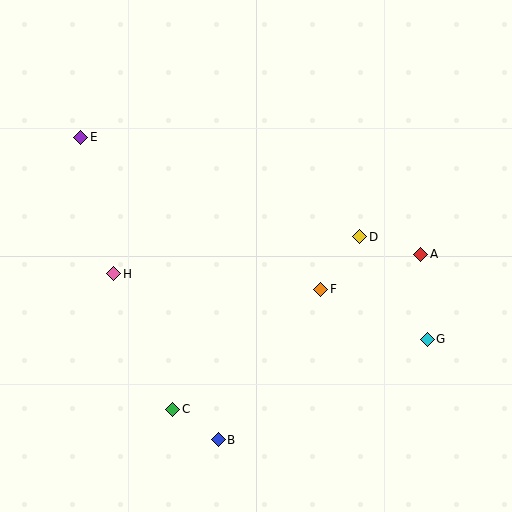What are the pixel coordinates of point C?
Point C is at (173, 409).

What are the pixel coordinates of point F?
Point F is at (321, 290).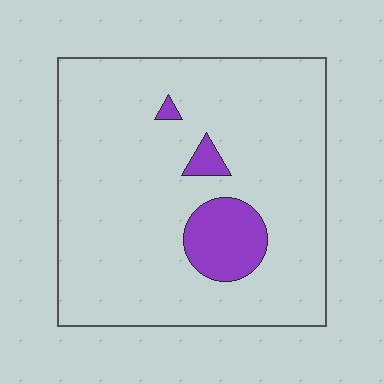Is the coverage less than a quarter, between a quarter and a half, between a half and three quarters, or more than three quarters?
Less than a quarter.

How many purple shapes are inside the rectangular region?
3.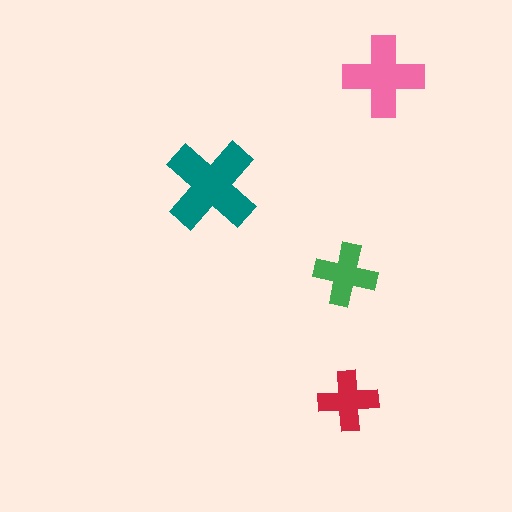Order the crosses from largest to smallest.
the teal one, the pink one, the green one, the red one.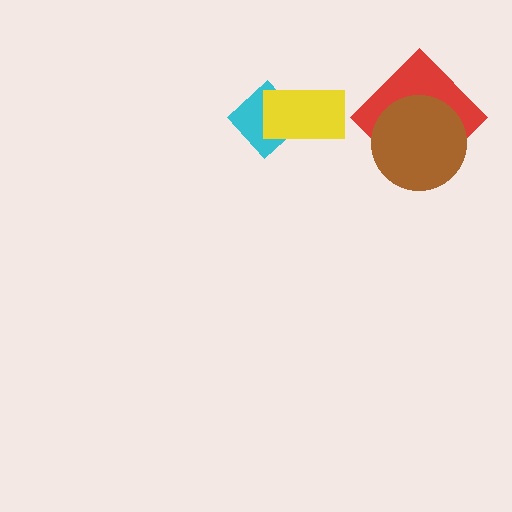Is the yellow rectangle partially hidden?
No, no other shape covers it.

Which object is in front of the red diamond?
The brown circle is in front of the red diamond.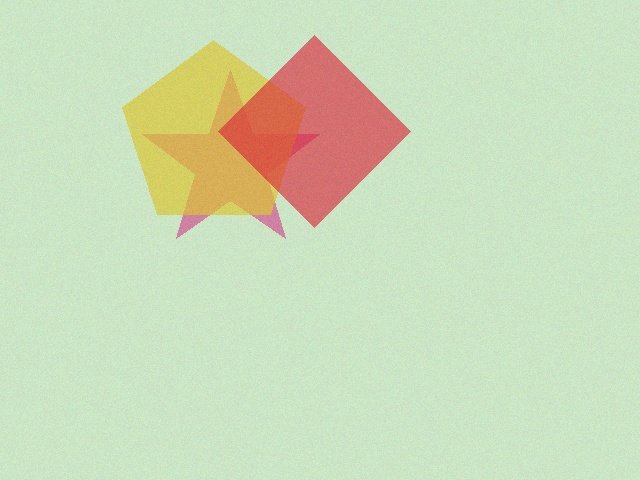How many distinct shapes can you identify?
There are 3 distinct shapes: a magenta star, a yellow pentagon, a red diamond.